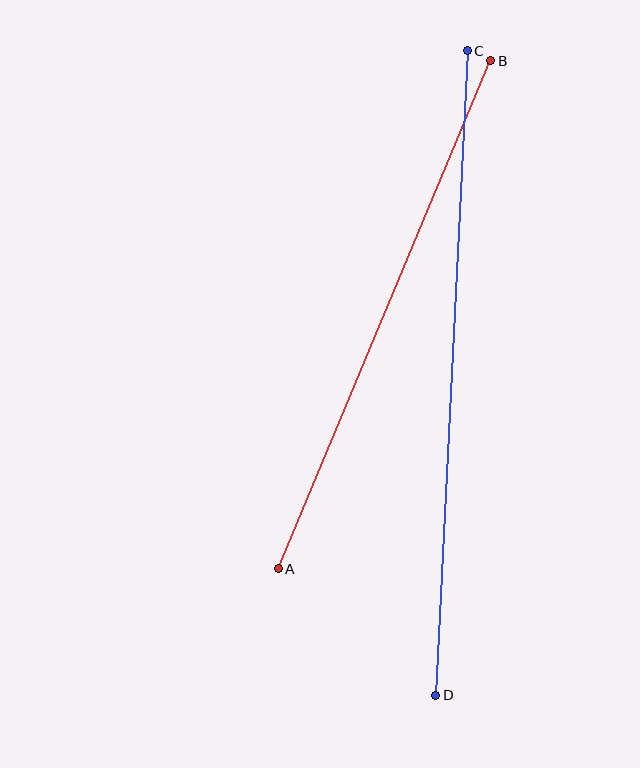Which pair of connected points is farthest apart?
Points C and D are farthest apart.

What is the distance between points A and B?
The distance is approximately 551 pixels.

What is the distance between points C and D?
The distance is approximately 645 pixels.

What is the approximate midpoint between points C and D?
The midpoint is at approximately (452, 373) pixels.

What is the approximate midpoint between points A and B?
The midpoint is at approximately (384, 315) pixels.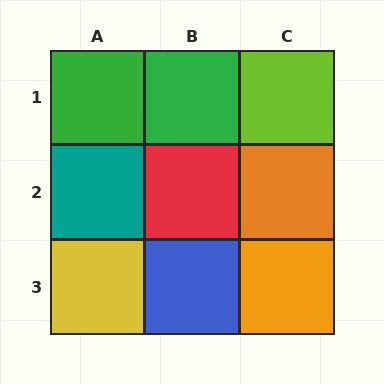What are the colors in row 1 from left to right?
Green, green, lime.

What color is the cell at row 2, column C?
Orange.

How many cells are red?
1 cell is red.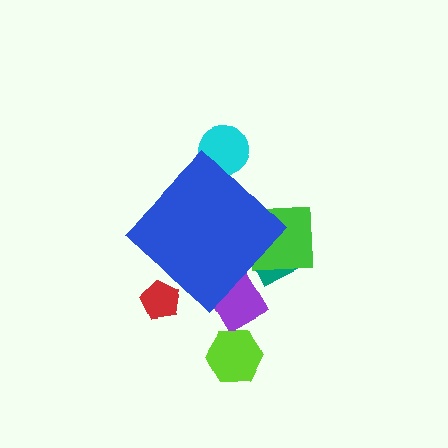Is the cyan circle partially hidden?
Yes, the cyan circle is partially hidden behind the blue diamond.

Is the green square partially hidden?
Yes, the green square is partially hidden behind the blue diamond.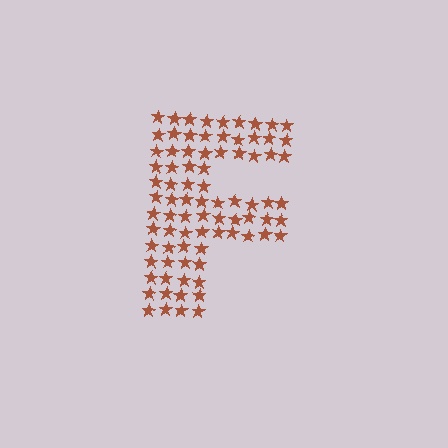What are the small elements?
The small elements are stars.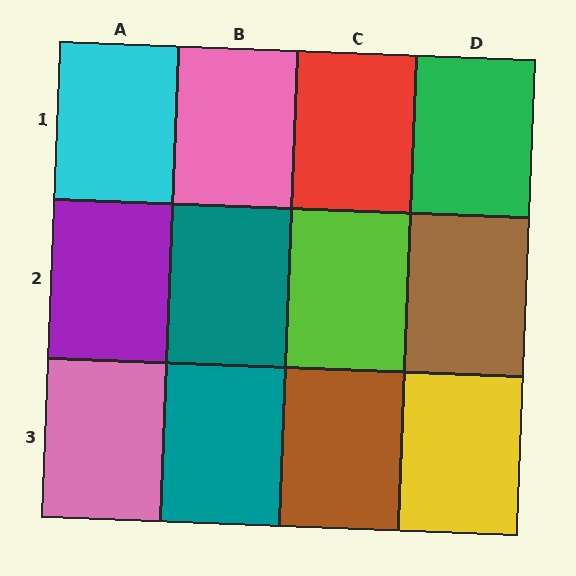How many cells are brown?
2 cells are brown.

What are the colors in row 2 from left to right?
Purple, teal, lime, brown.